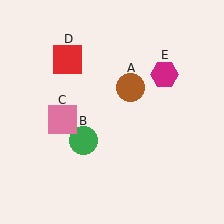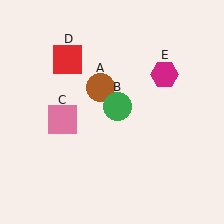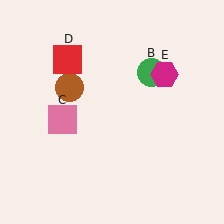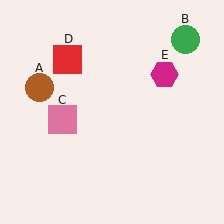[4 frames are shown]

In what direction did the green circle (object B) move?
The green circle (object B) moved up and to the right.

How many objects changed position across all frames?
2 objects changed position: brown circle (object A), green circle (object B).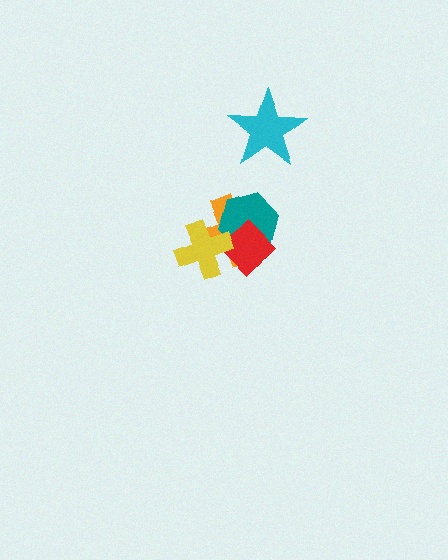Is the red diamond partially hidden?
Yes, it is partially covered by another shape.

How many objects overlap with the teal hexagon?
3 objects overlap with the teal hexagon.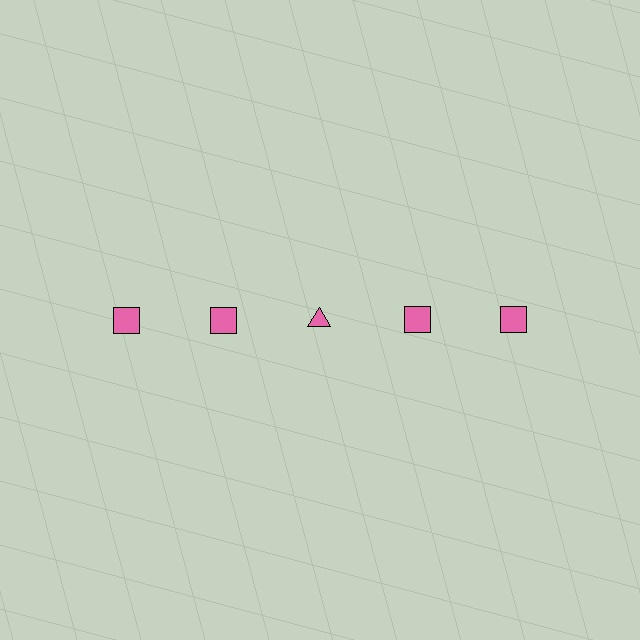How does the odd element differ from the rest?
It has a different shape: triangle instead of square.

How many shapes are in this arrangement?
There are 5 shapes arranged in a grid pattern.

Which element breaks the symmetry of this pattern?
The pink triangle in the top row, center column breaks the symmetry. All other shapes are pink squares.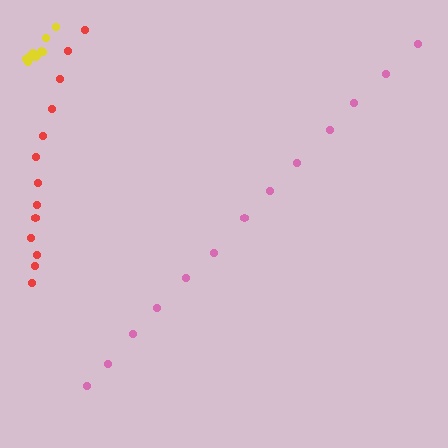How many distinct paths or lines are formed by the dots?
There are 3 distinct paths.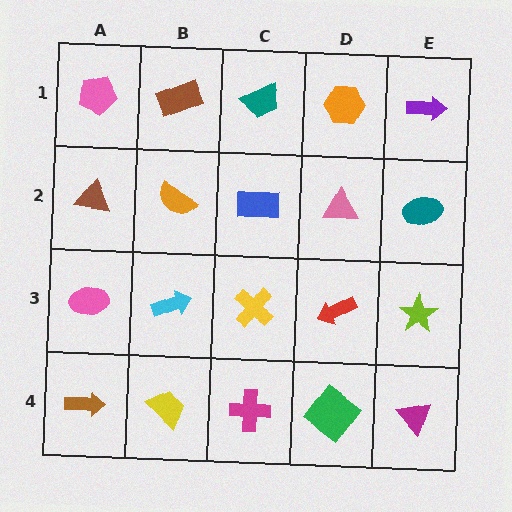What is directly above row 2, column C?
A teal trapezoid.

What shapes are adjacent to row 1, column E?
A teal ellipse (row 2, column E), an orange hexagon (row 1, column D).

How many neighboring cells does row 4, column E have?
2.